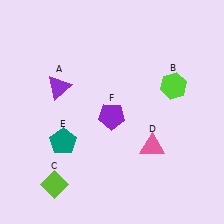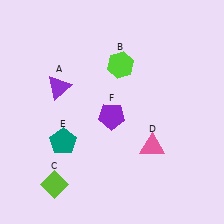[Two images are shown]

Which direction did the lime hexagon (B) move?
The lime hexagon (B) moved left.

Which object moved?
The lime hexagon (B) moved left.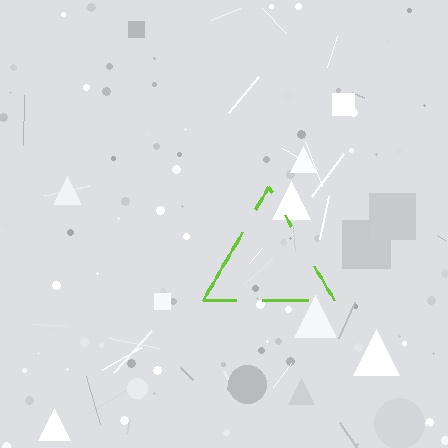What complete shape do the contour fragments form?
The contour fragments form a triangle.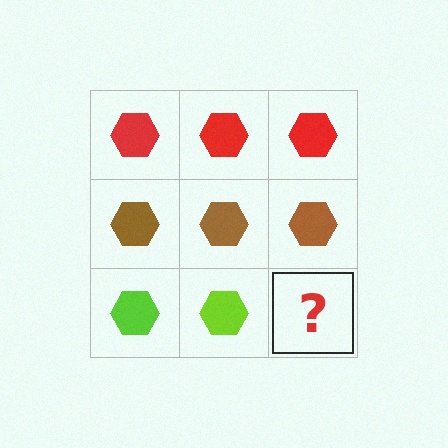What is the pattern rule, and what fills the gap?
The rule is that each row has a consistent color. The gap should be filled with a lime hexagon.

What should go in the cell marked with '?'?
The missing cell should contain a lime hexagon.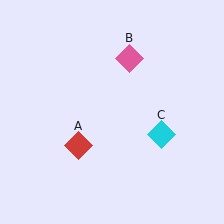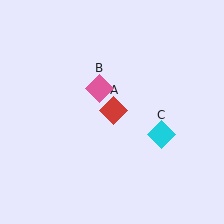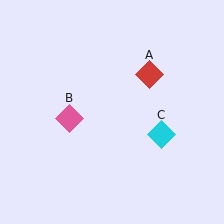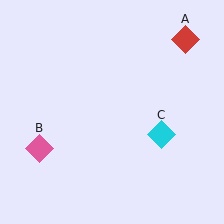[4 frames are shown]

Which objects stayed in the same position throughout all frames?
Cyan diamond (object C) remained stationary.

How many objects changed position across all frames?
2 objects changed position: red diamond (object A), pink diamond (object B).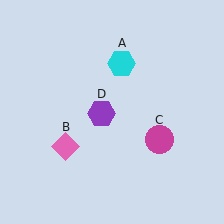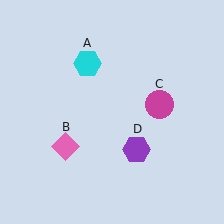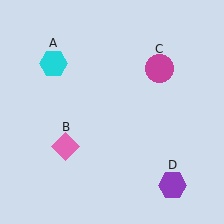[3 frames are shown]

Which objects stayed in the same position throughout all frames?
Pink diamond (object B) remained stationary.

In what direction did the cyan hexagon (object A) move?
The cyan hexagon (object A) moved left.